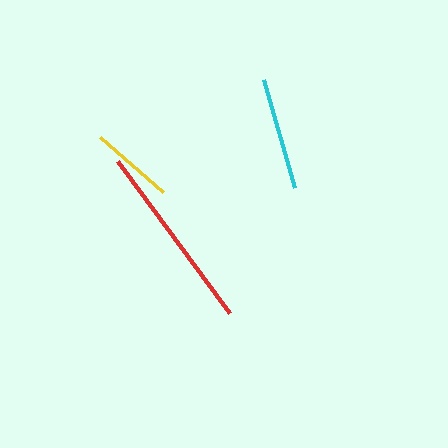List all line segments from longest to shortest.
From longest to shortest: red, cyan, yellow.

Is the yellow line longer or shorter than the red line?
The red line is longer than the yellow line.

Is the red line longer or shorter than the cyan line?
The red line is longer than the cyan line.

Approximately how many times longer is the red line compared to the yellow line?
The red line is approximately 2.2 times the length of the yellow line.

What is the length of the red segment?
The red segment is approximately 189 pixels long.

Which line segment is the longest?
The red line is the longest at approximately 189 pixels.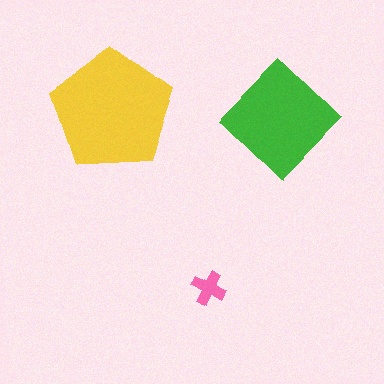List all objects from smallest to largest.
The pink cross, the green diamond, the yellow pentagon.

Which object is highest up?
The yellow pentagon is topmost.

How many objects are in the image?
There are 3 objects in the image.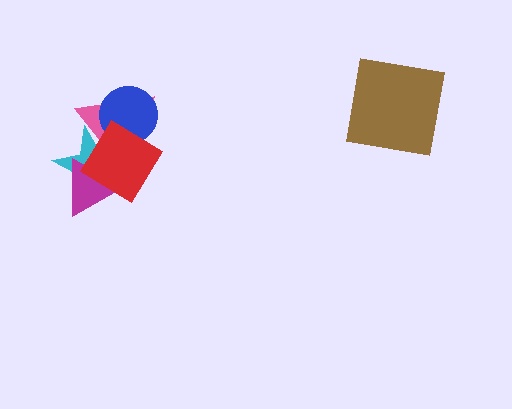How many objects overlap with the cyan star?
4 objects overlap with the cyan star.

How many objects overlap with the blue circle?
3 objects overlap with the blue circle.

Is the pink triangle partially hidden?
Yes, it is partially covered by another shape.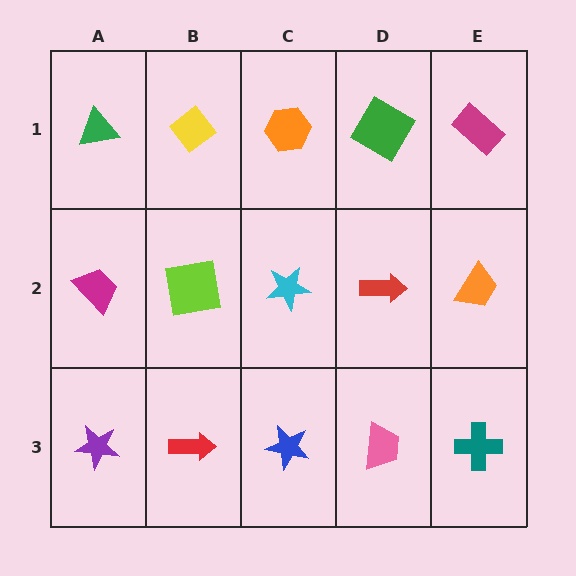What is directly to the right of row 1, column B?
An orange hexagon.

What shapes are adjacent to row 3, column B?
A lime square (row 2, column B), a purple star (row 3, column A), a blue star (row 3, column C).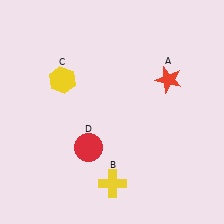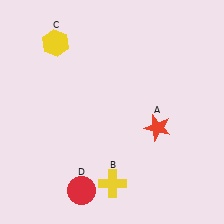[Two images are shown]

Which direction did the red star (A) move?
The red star (A) moved down.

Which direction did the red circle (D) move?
The red circle (D) moved down.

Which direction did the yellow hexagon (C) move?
The yellow hexagon (C) moved up.